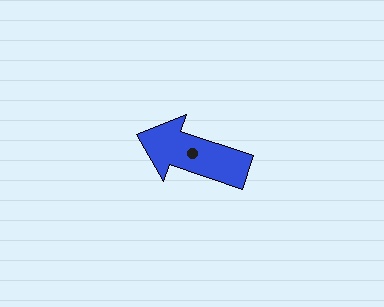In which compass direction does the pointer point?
West.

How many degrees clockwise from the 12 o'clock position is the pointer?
Approximately 289 degrees.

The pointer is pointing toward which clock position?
Roughly 10 o'clock.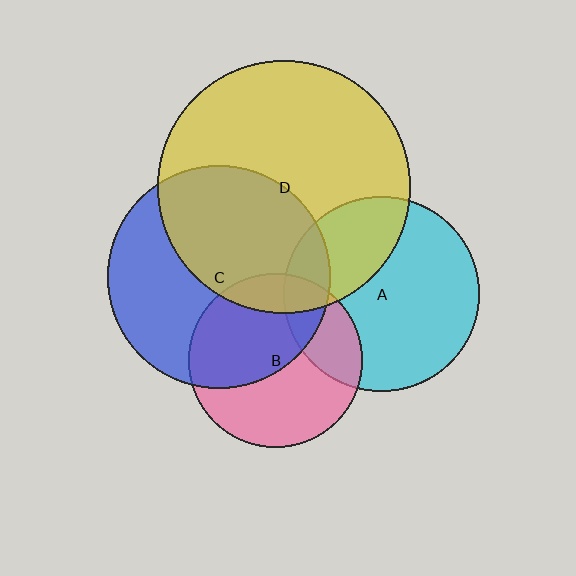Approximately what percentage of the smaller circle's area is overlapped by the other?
Approximately 25%.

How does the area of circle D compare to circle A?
Approximately 1.7 times.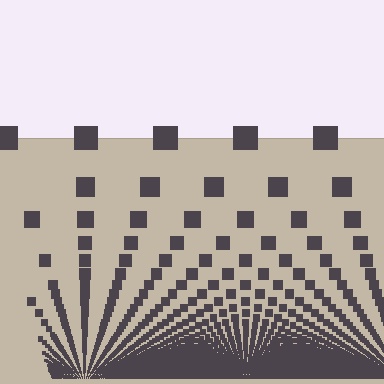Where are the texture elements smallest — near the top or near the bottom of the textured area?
Near the bottom.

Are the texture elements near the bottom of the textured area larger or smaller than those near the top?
Smaller. The gradient is inverted — elements near the bottom are smaller and denser.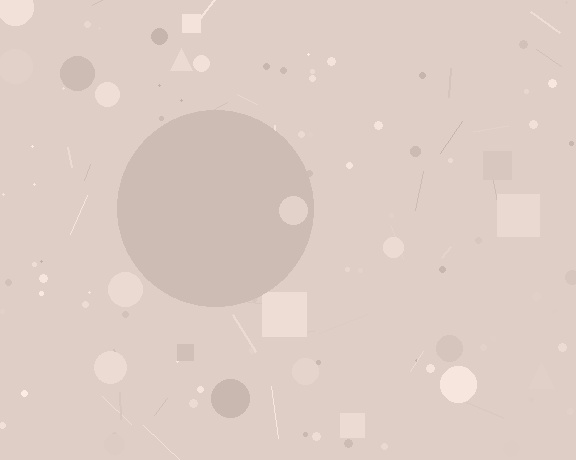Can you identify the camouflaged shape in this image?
The camouflaged shape is a circle.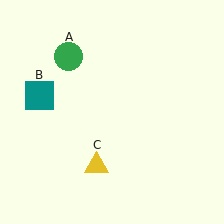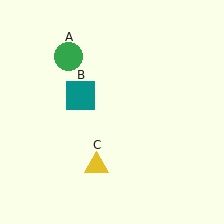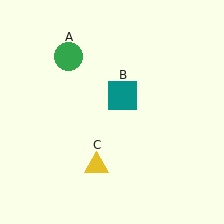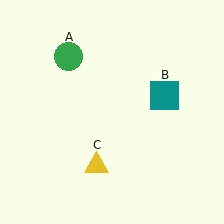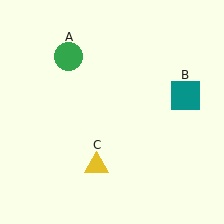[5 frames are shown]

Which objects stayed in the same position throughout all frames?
Green circle (object A) and yellow triangle (object C) remained stationary.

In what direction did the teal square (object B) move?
The teal square (object B) moved right.